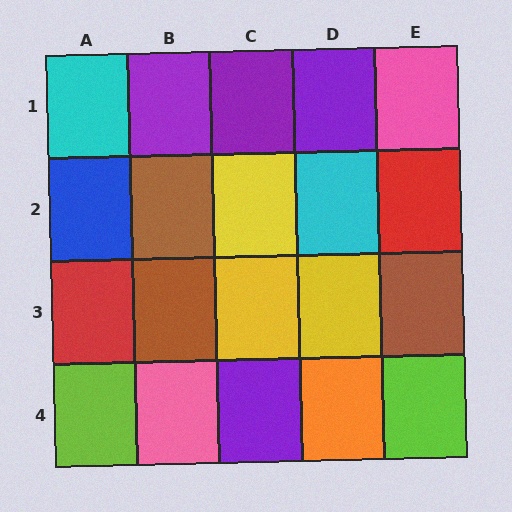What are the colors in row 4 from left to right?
Lime, pink, purple, orange, lime.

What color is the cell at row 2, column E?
Red.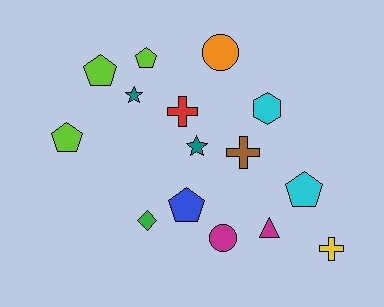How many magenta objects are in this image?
There are 2 magenta objects.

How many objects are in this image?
There are 15 objects.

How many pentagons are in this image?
There are 5 pentagons.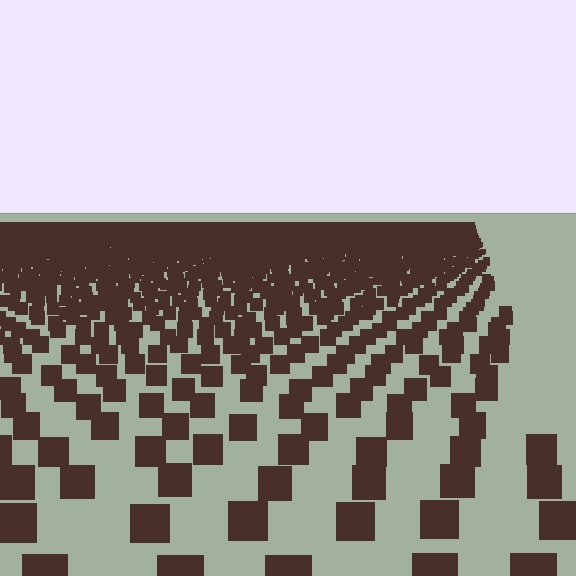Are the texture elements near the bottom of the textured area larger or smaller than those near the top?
Larger. Near the bottom, elements are closer to the viewer and appear at a bigger on-screen size.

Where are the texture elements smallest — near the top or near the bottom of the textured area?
Near the top.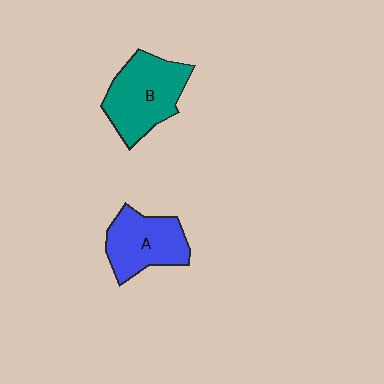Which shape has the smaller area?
Shape A (blue).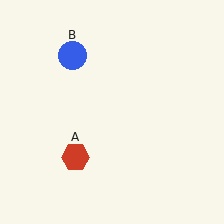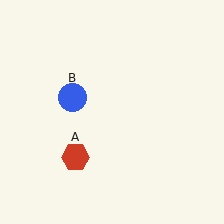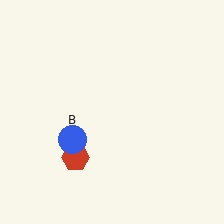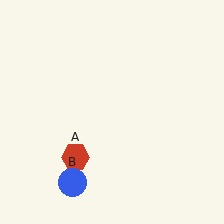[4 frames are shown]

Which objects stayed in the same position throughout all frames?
Red hexagon (object A) remained stationary.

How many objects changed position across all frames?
1 object changed position: blue circle (object B).